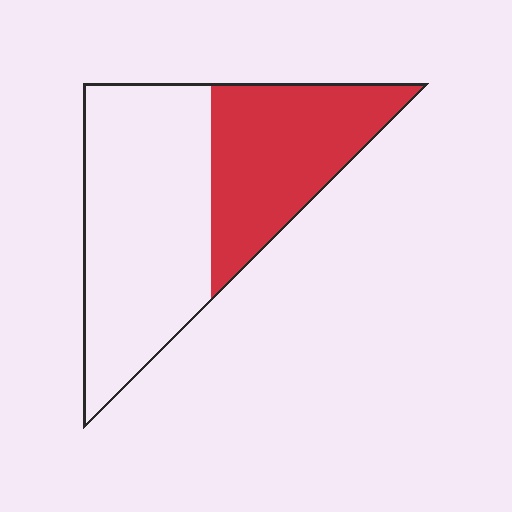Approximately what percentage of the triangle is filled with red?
Approximately 40%.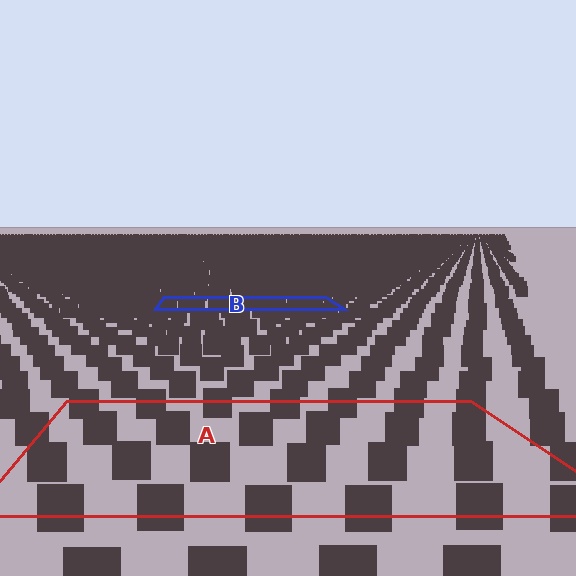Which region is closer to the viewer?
Region A is closer. The texture elements there are larger and more spread out.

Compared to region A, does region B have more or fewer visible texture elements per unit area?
Region B has more texture elements per unit area — they are packed more densely because it is farther away.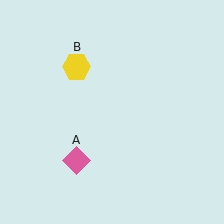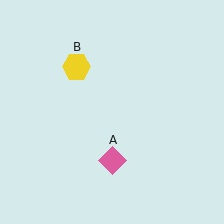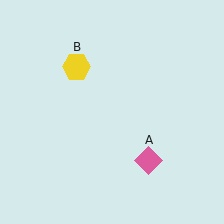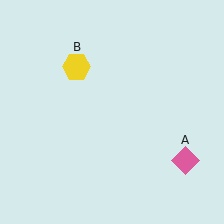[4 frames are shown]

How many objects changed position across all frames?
1 object changed position: pink diamond (object A).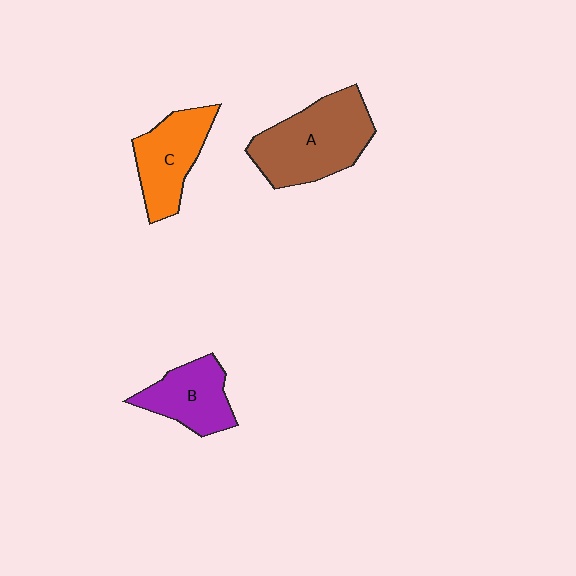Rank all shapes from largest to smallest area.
From largest to smallest: A (brown), C (orange), B (purple).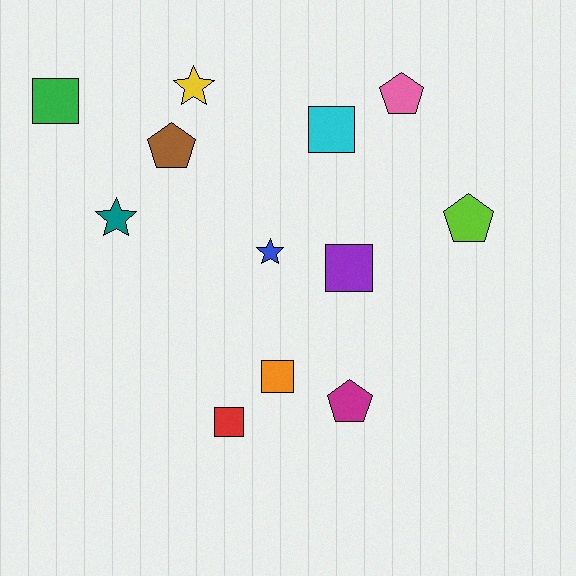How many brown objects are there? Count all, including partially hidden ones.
There is 1 brown object.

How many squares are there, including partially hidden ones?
There are 5 squares.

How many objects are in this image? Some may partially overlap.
There are 12 objects.